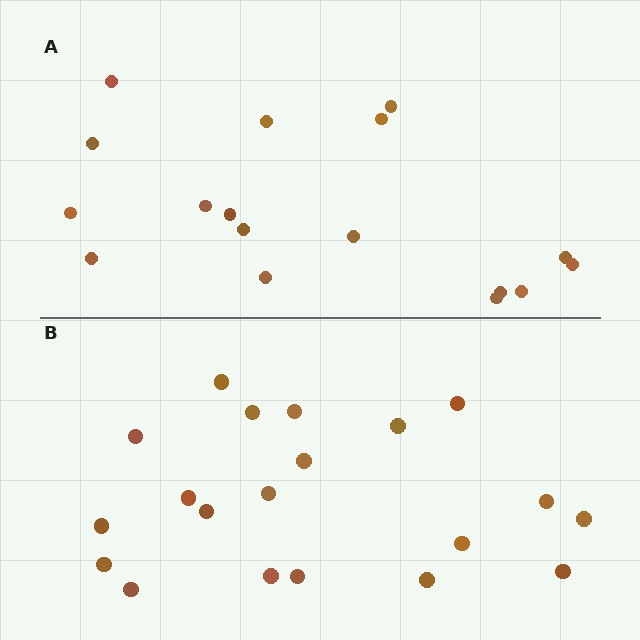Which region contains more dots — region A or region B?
Region B (the bottom region) has more dots.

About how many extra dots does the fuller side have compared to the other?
Region B has just a few more — roughly 2 or 3 more dots than region A.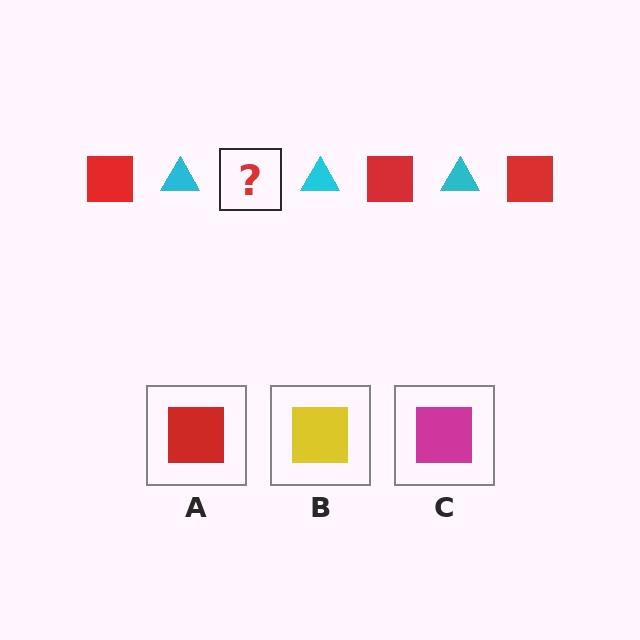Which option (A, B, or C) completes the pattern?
A.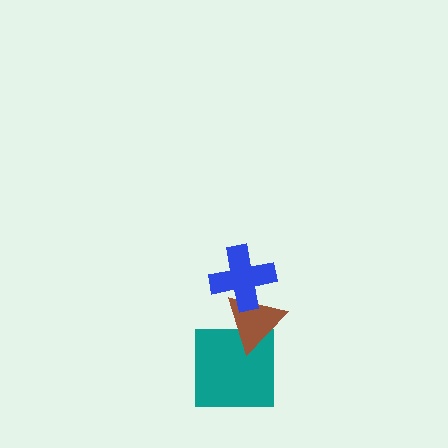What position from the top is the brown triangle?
The brown triangle is 2nd from the top.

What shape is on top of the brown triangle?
The blue cross is on top of the brown triangle.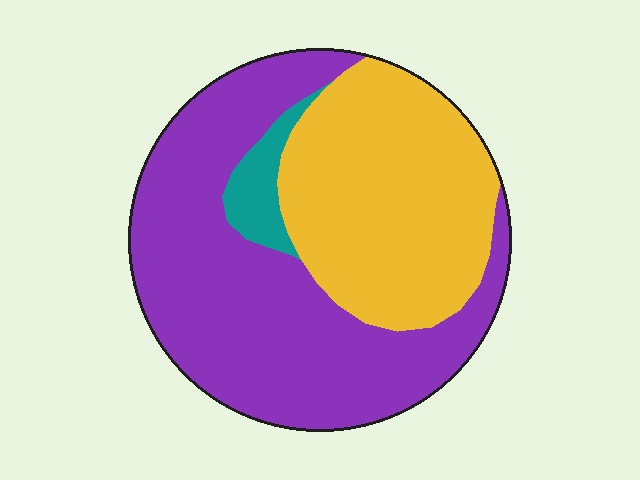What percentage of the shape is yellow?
Yellow takes up about two fifths (2/5) of the shape.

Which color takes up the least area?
Teal, at roughly 5%.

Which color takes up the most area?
Purple, at roughly 55%.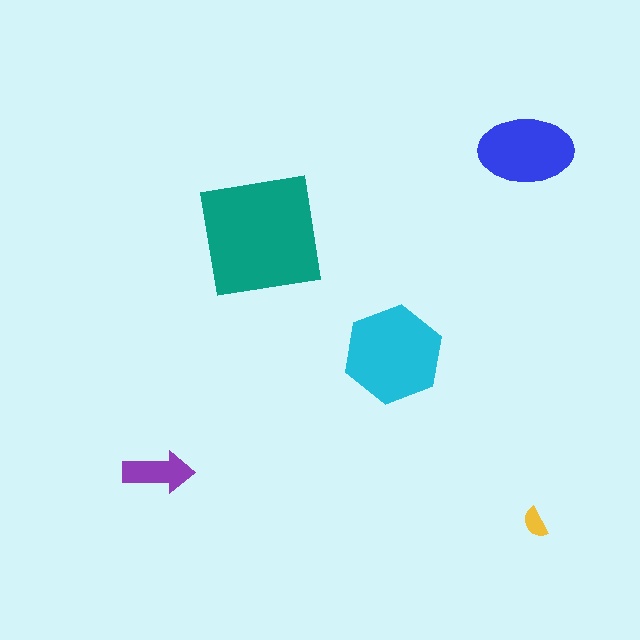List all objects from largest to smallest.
The teal square, the cyan hexagon, the blue ellipse, the purple arrow, the yellow semicircle.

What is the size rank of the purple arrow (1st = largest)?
4th.